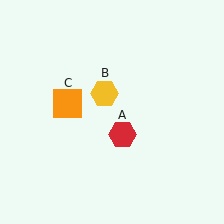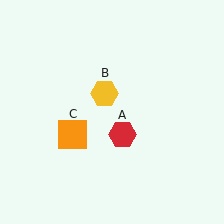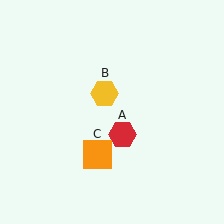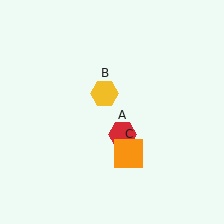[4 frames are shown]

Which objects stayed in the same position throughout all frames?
Red hexagon (object A) and yellow hexagon (object B) remained stationary.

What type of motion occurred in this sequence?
The orange square (object C) rotated counterclockwise around the center of the scene.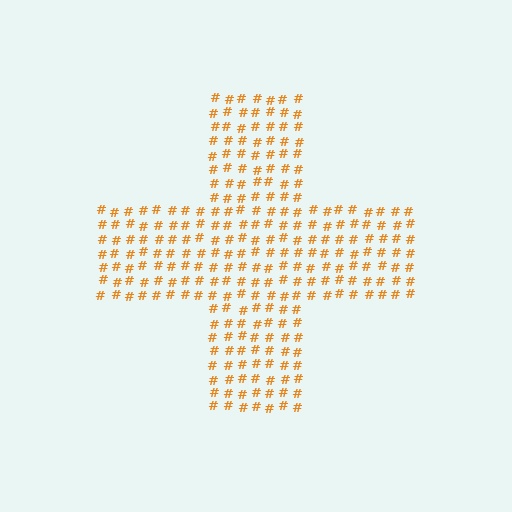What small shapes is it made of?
It is made of small hash symbols.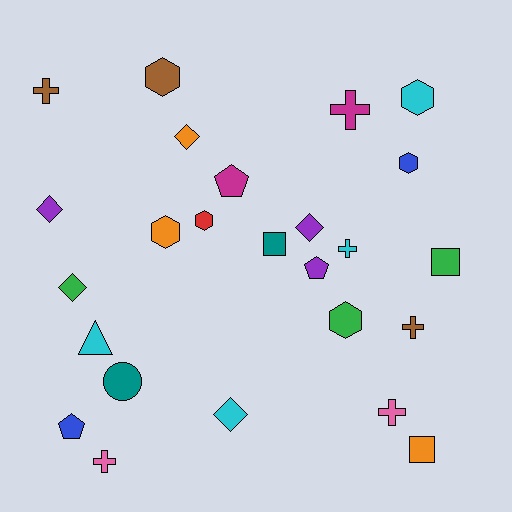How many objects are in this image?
There are 25 objects.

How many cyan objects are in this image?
There are 4 cyan objects.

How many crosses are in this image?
There are 6 crosses.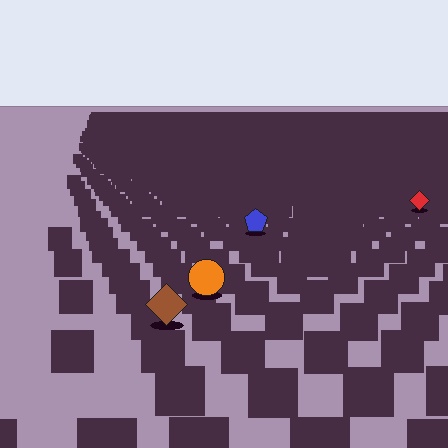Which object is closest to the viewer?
The brown diamond is closest. The texture marks near it are larger and more spread out.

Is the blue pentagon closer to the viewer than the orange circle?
No. The orange circle is closer — you can tell from the texture gradient: the ground texture is coarser near it.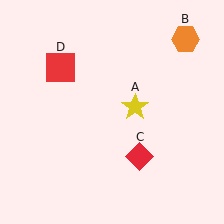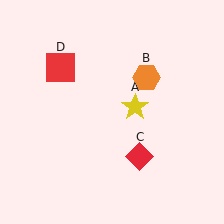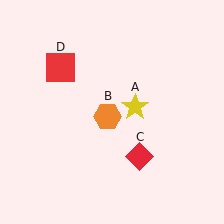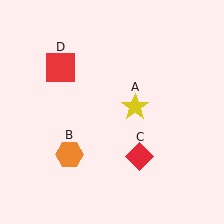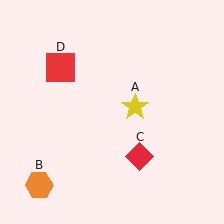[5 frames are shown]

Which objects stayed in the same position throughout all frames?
Yellow star (object A) and red diamond (object C) and red square (object D) remained stationary.